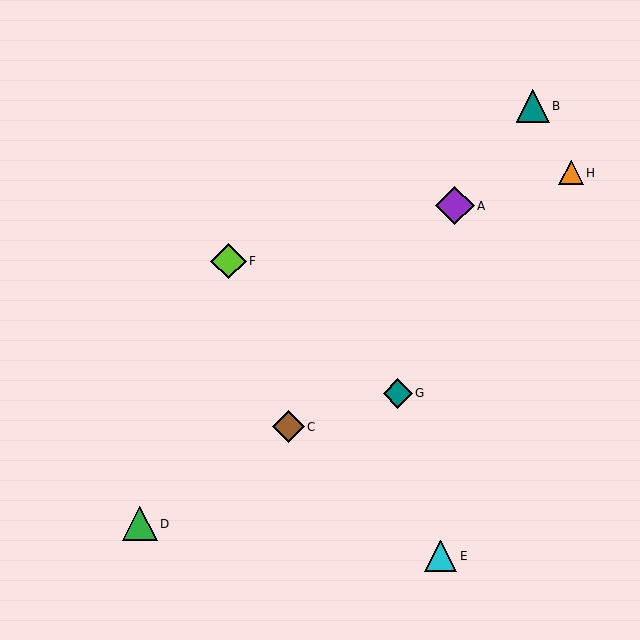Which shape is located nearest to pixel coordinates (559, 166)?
The orange triangle (labeled H) at (571, 173) is nearest to that location.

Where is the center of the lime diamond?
The center of the lime diamond is at (228, 261).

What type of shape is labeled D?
Shape D is a green triangle.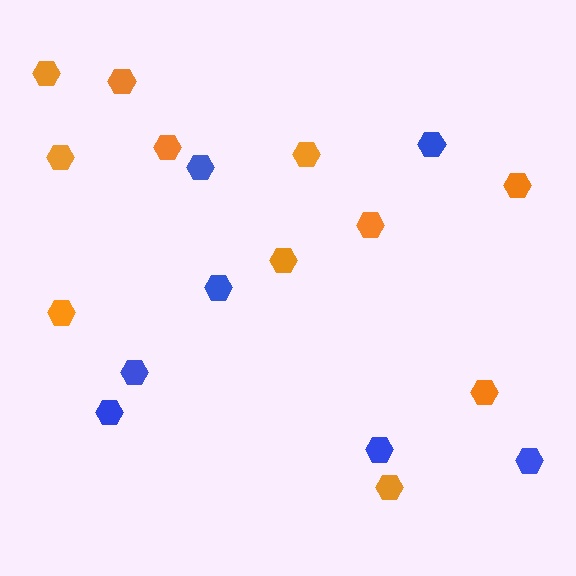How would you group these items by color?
There are 2 groups: one group of orange hexagons (11) and one group of blue hexagons (7).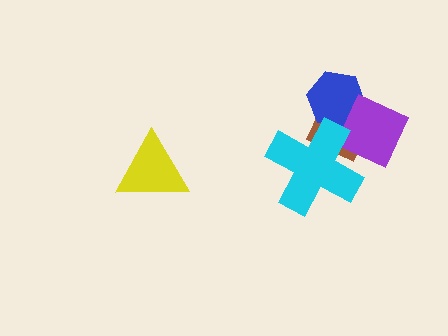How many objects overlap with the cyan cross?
2 objects overlap with the cyan cross.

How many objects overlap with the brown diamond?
3 objects overlap with the brown diamond.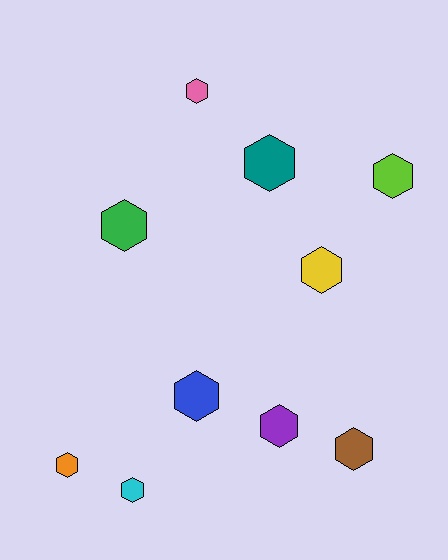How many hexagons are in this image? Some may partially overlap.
There are 10 hexagons.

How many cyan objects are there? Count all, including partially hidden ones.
There is 1 cyan object.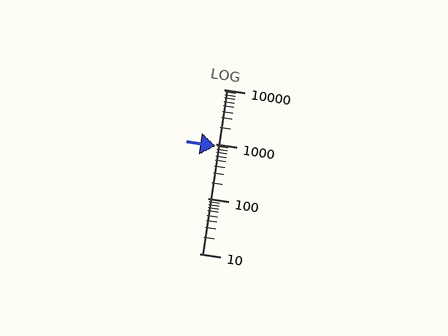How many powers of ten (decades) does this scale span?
The scale spans 3 decades, from 10 to 10000.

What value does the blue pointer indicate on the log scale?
The pointer indicates approximately 930.